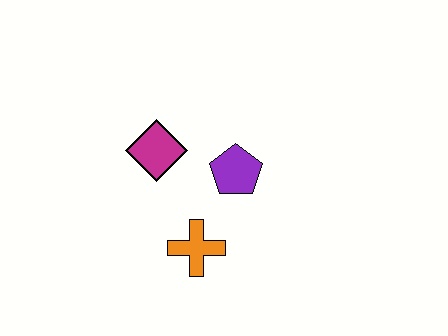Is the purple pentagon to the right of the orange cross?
Yes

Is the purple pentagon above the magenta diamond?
No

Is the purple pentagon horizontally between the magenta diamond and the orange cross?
No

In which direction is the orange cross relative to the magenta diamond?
The orange cross is below the magenta diamond.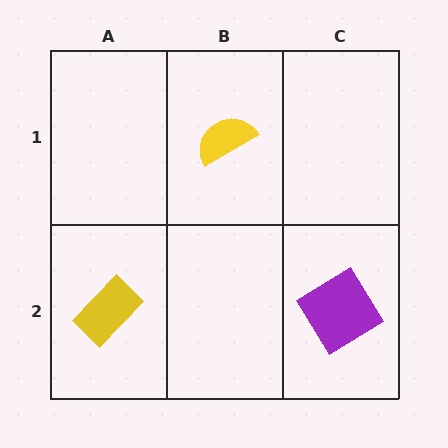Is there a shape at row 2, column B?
No, that cell is empty.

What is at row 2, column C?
A purple diamond.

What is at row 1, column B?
A yellow semicircle.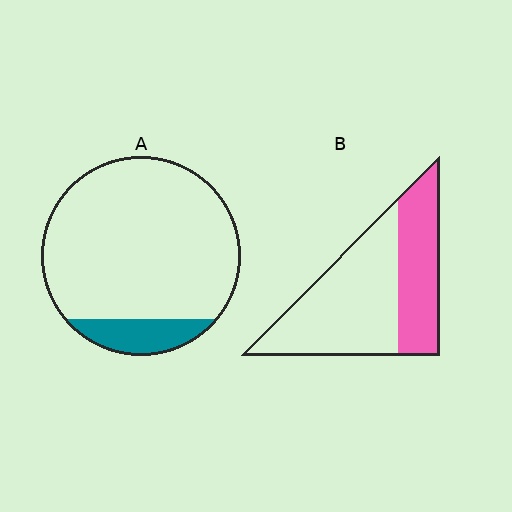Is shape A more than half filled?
No.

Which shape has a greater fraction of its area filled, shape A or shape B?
Shape B.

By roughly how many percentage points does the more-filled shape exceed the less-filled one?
By roughly 25 percentage points (B over A).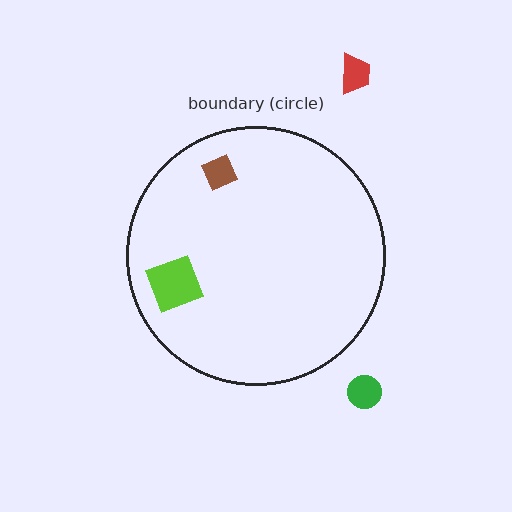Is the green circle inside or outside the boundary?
Outside.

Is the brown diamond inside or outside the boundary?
Inside.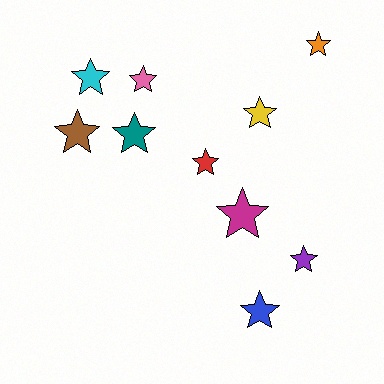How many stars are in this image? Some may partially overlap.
There are 10 stars.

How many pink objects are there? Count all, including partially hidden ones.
There is 1 pink object.